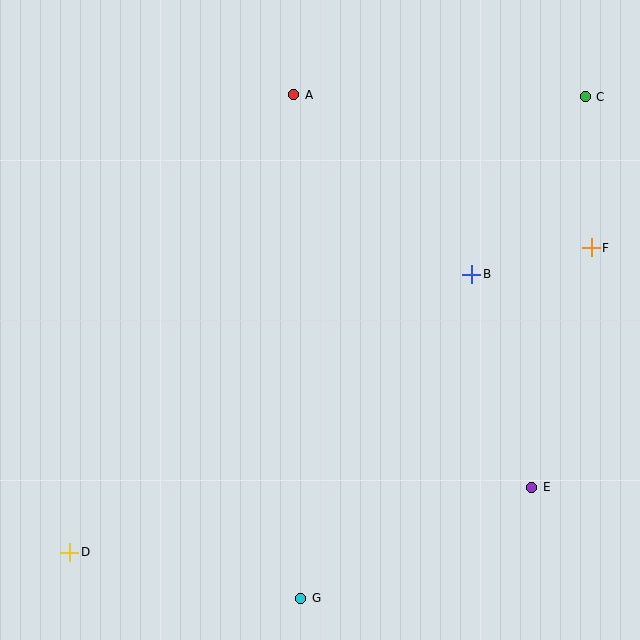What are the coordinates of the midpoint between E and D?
The midpoint between E and D is at (301, 520).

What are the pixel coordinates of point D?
Point D is at (70, 552).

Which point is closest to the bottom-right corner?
Point E is closest to the bottom-right corner.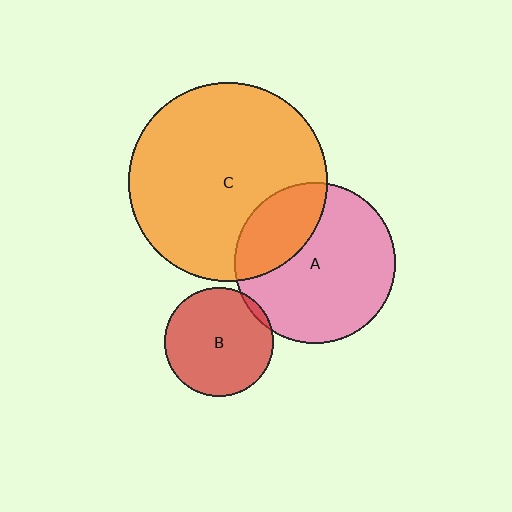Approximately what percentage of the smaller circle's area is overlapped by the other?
Approximately 30%.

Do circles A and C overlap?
Yes.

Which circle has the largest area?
Circle C (orange).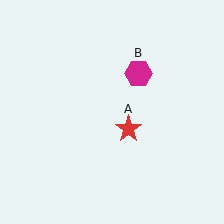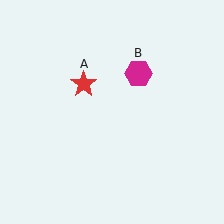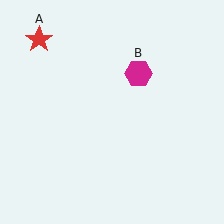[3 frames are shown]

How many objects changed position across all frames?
1 object changed position: red star (object A).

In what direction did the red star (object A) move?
The red star (object A) moved up and to the left.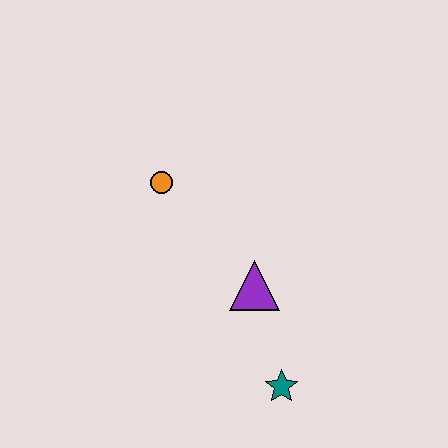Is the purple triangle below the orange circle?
Yes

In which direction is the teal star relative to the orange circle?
The teal star is below the orange circle.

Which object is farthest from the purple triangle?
The orange circle is farthest from the purple triangle.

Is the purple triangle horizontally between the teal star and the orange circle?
Yes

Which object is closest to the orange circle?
The purple triangle is closest to the orange circle.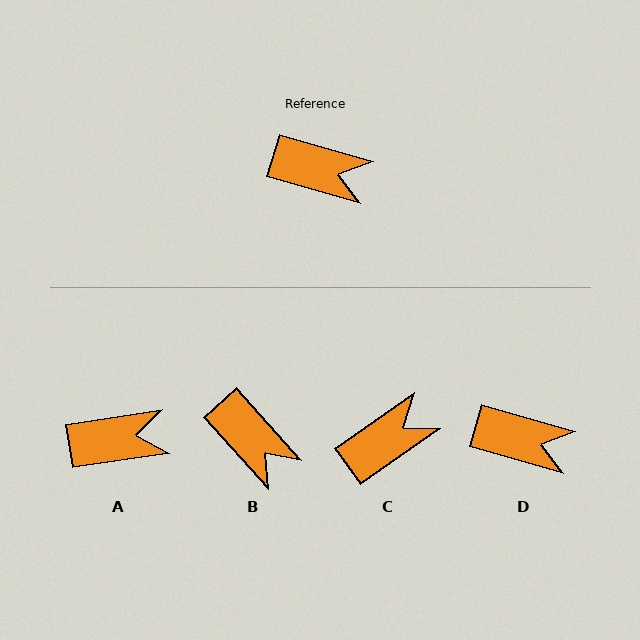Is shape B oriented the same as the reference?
No, it is off by about 32 degrees.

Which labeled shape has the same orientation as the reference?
D.